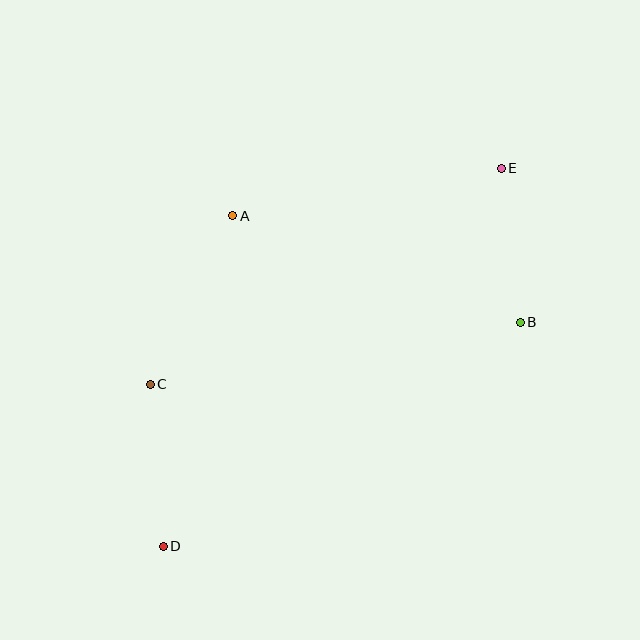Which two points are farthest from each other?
Points D and E are farthest from each other.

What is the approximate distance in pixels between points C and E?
The distance between C and E is approximately 412 pixels.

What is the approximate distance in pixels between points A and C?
The distance between A and C is approximately 188 pixels.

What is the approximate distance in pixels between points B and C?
The distance between B and C is approximately 375 pixels.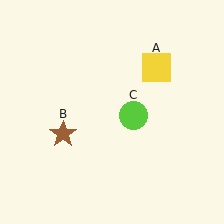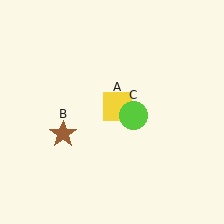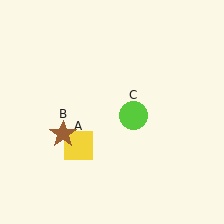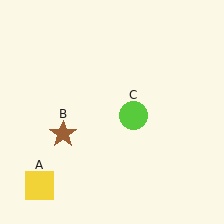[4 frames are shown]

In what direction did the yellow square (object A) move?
The yellow square (object A) moved down and to the left.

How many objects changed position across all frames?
1 object changed position: yellow square (object A).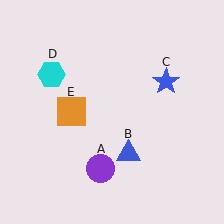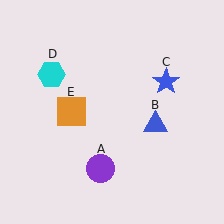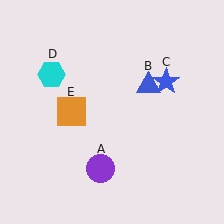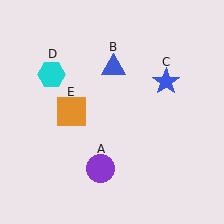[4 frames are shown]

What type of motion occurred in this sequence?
The blue triangle (object B) rotated counterclockwise around the center of the scene.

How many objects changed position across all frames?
1 object changed position: blue triangle (object B).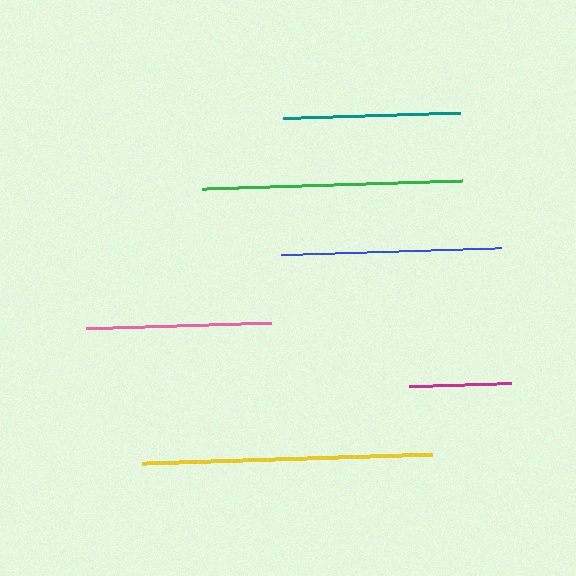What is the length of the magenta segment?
The magenta segment is approximately 102 pixels long.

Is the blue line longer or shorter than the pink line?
The blue line is longer than the pink line.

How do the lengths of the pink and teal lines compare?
The pink and teal lines are approximately the same length.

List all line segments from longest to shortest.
From longest to shortest: yellow, green, blue, pink, teal, magenta.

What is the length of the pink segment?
The pink segment is approximately 186 pixels long.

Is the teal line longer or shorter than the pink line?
The pink line is longer than the teal line.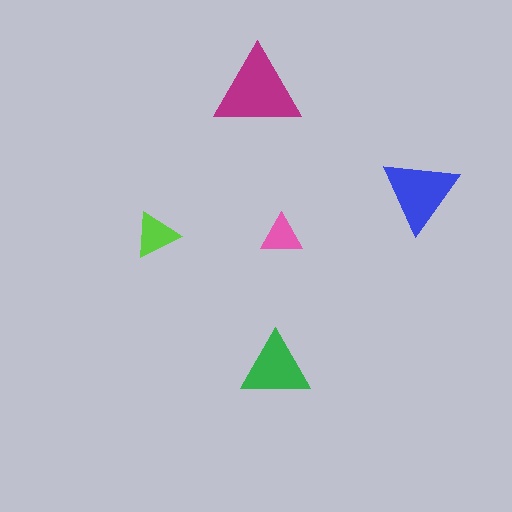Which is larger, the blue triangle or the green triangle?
The blue one.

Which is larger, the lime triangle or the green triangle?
The green one.